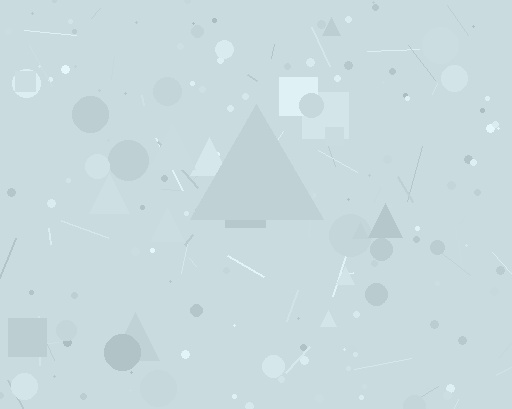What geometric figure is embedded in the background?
A triangle is embedded in the background.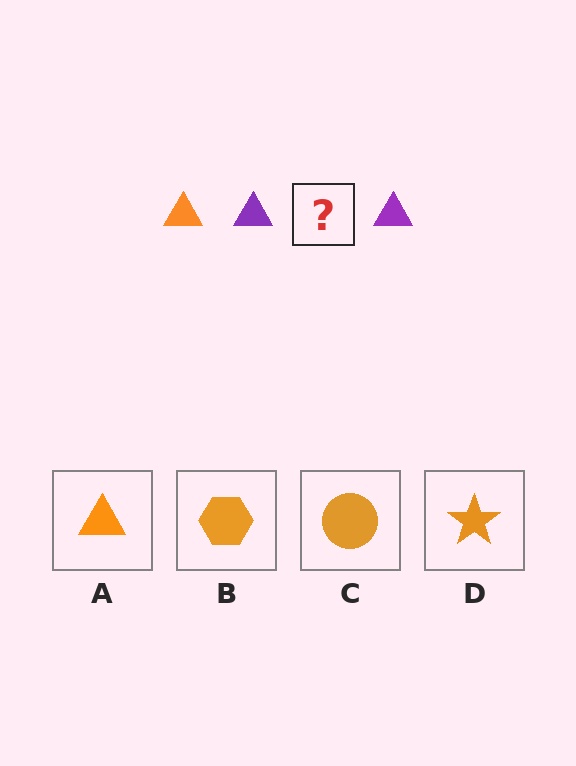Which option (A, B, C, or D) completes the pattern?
A.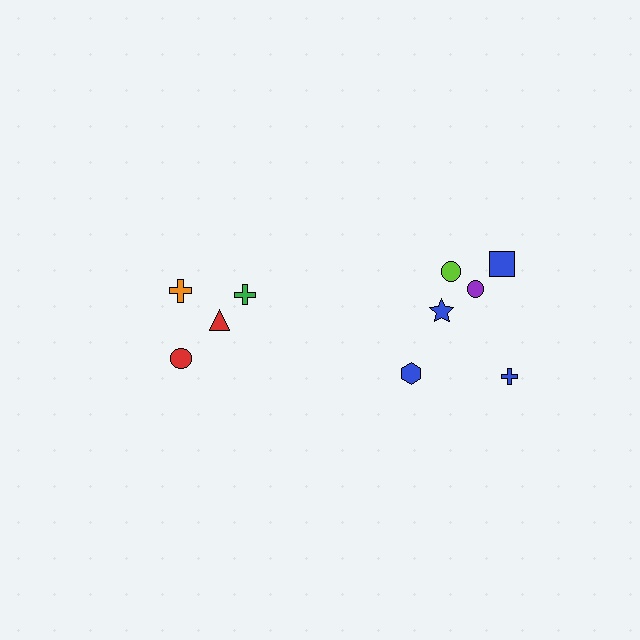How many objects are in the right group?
There are 6 objects.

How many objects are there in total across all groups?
There are 10 objects.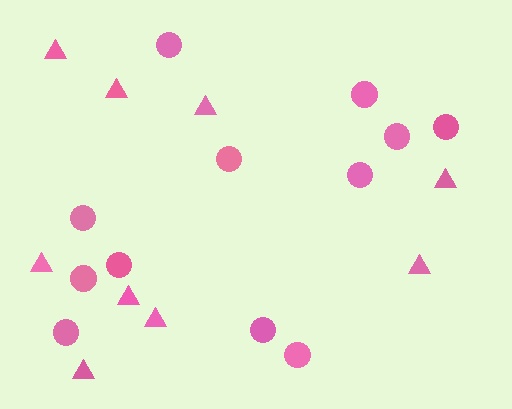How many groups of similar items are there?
There are 2 groups: one group of circles (12) and one group of triangles (9).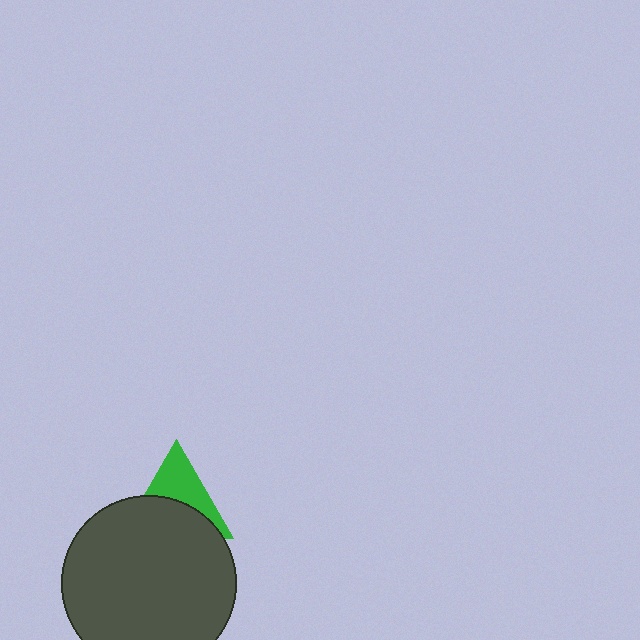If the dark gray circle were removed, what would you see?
You would see the complete green triangle.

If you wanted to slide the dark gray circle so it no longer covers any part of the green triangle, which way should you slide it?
Slide it down — that is the most direct way to separate the two shapes.